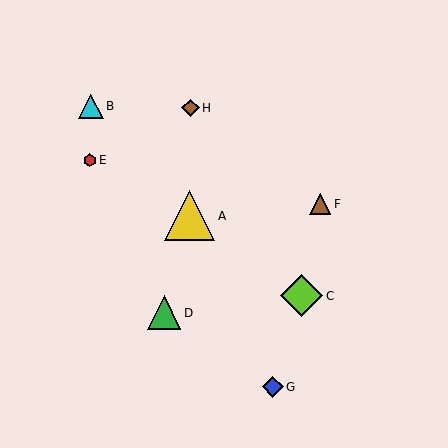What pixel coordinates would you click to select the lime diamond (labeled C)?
Click at (302, 296) to select the lime diamond C.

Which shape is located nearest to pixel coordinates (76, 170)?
The red hexagon (labeled E) at (90, 160) is nearest to that location.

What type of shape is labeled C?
Shape C is a lime diamond.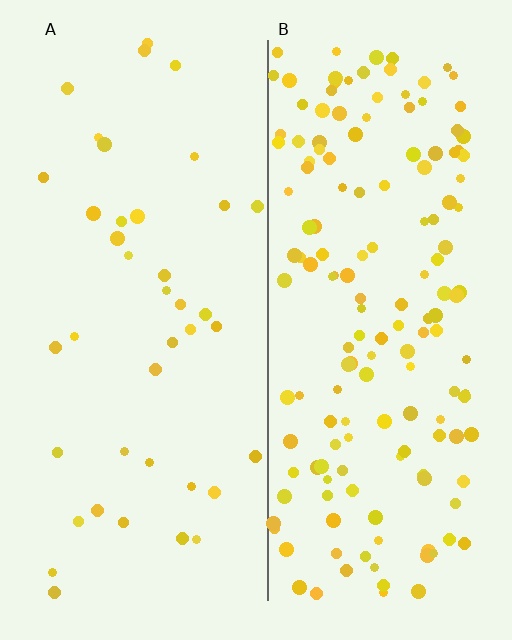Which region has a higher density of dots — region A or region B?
B (the right).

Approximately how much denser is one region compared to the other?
Approximately 4.0× — region B over region A.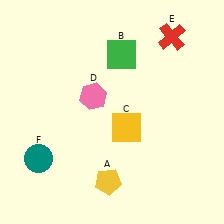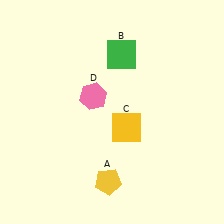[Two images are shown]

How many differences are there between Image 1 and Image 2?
There are 2 differences between the two images.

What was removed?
The teal circle (F), the red cross (E) were removed in Image 2.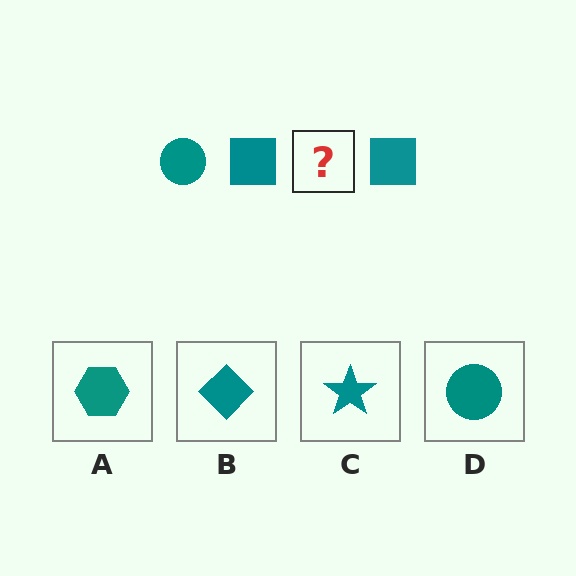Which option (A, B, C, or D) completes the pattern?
D.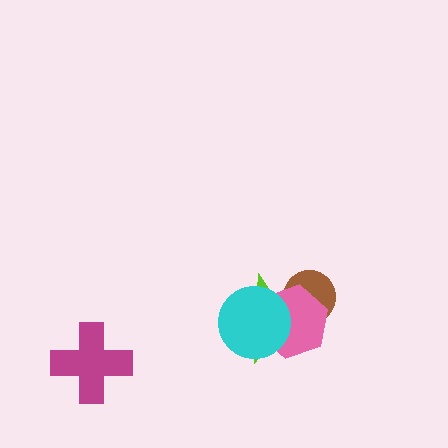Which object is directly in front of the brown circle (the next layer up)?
The lime star is directly in front of the brown circle.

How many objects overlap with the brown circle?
2 objects overlap with the brown circle.